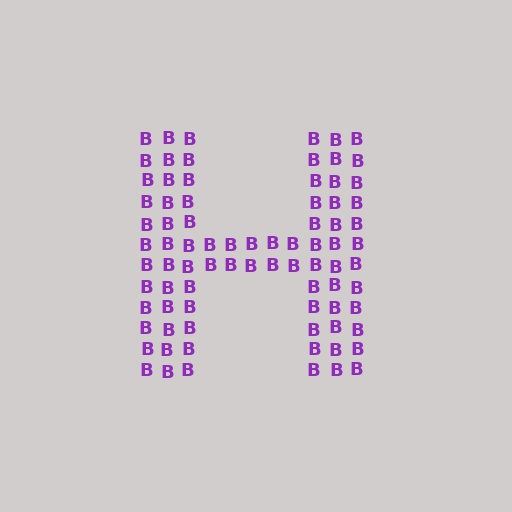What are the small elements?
The small elements are letter B's.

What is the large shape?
The large shape is the letter H.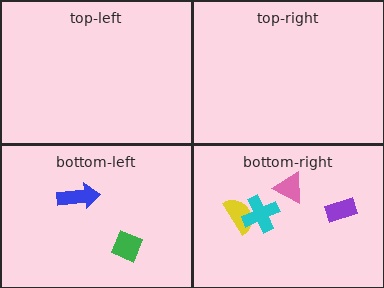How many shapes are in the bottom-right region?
4.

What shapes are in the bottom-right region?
The purple rectangle, the pink triangle, the yellow semicircle, the cyan cross.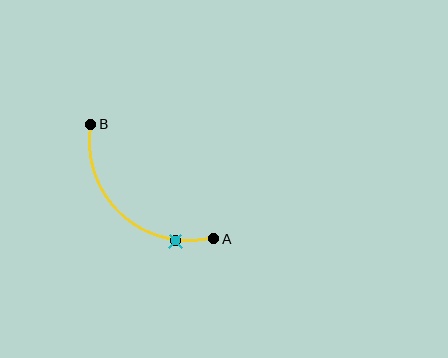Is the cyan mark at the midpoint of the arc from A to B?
No. The cyan mark lies on the arc but is closer to endpoint A. The arc midpoint would be at the point on the curve equidistant along the arc from both A and B.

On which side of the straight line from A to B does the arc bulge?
The arc bulges below and to the left of the straight line connecting A and B.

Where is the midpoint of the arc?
The arc midpoint is the point on the curve farthest from the straight line joining A and B. It sits below and to the left of that line.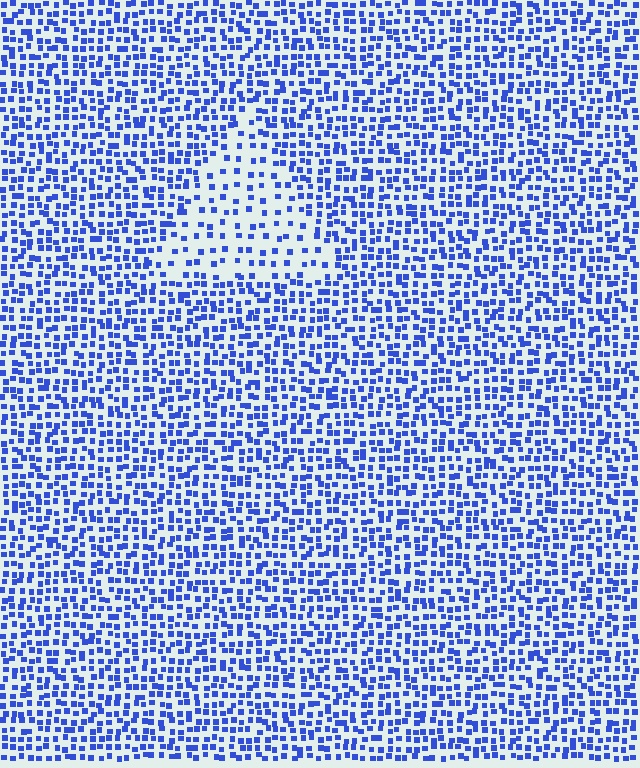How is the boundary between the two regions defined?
The boundary is defined by a change in element density (approximately 2.2x ratio). All elements are the same color, size, and shape.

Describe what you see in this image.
The image contains small blue elements arranged at two different densities. A triangle-shaped region is visible where the elements are less densely packed than the surrounding area.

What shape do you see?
I see a triangle.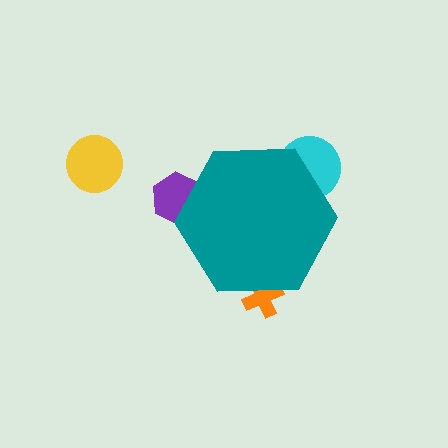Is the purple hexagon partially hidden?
Yes, the purple hexagon is partially hidden behind the teal hexagon.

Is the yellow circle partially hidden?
No, the yellow circle is fully visible.